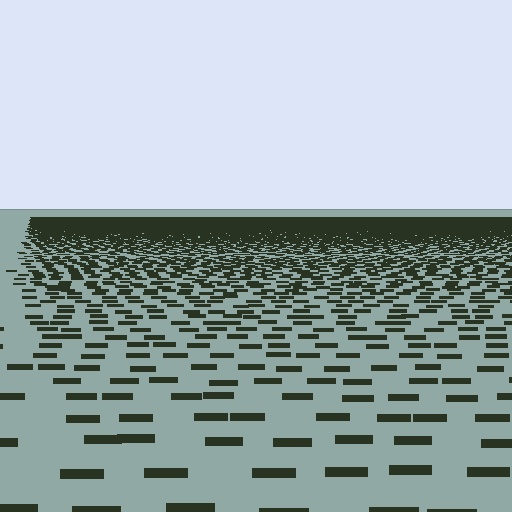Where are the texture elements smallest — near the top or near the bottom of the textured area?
Near the top.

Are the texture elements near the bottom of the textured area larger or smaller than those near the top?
Larger. Near the bottom, elements are closer to the viewer and appear at a bigger on-screen size.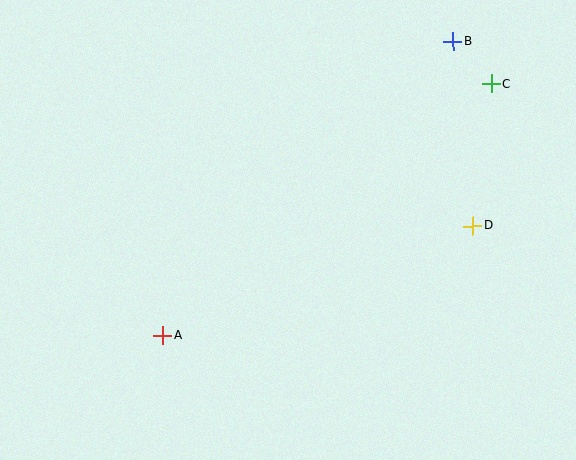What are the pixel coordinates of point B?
Point B is at (453, 41).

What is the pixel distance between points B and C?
The distance between B and C is 57 pixels.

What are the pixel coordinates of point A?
Point A is at (163, 336).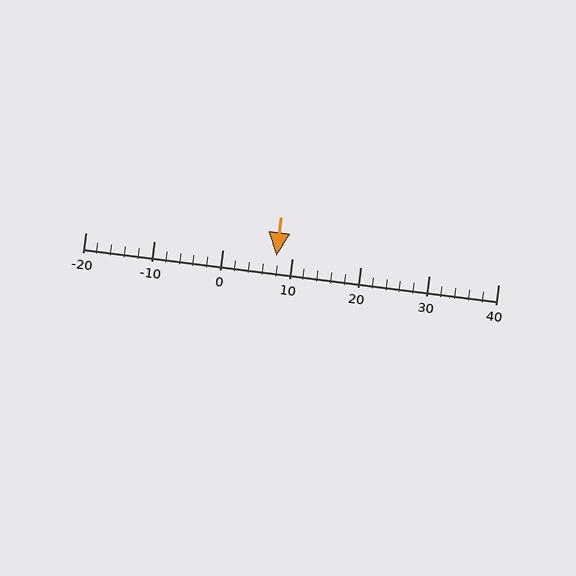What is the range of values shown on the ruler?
The ruler shows values from -20 to 40.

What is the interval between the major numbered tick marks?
The major tick marks are spaced 10 units apart.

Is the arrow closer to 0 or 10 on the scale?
The arrow is closer to 10.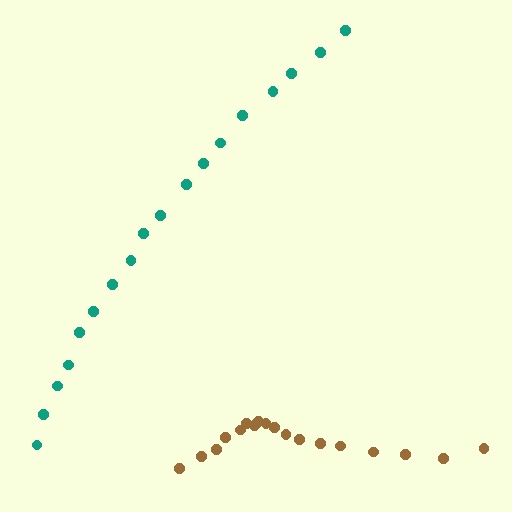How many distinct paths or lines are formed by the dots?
There are 2 distinct paths.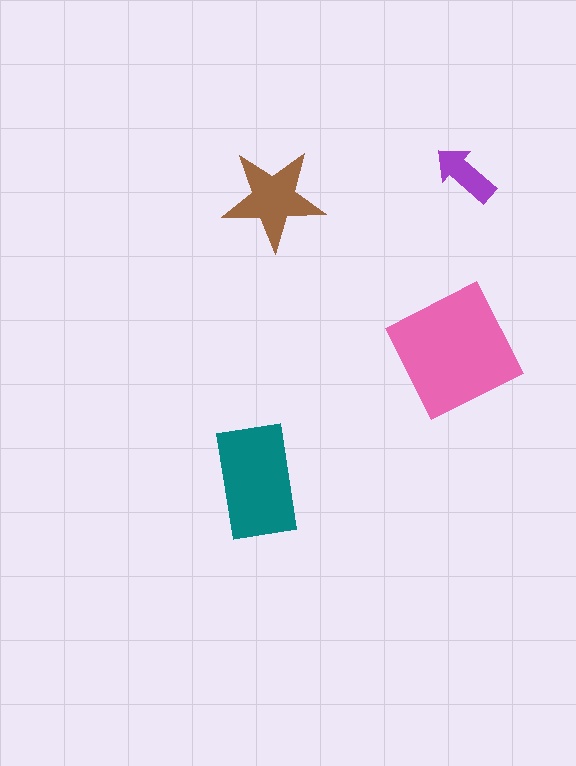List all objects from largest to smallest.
The pink square, the teal rectangle, the brown star, the purple arrow.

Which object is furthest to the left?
The teal rectangle is leftmost.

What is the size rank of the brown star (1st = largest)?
3rd.